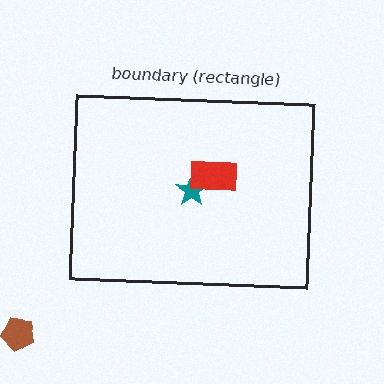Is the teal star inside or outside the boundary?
Inside.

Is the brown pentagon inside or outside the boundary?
Outside.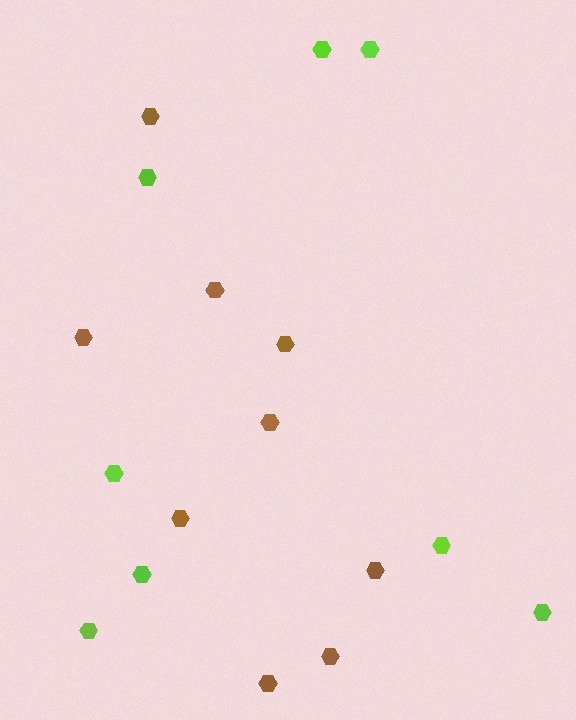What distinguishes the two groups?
There are 2 groups: one group of brown hexagons (9) and one group of lime hexagons (8).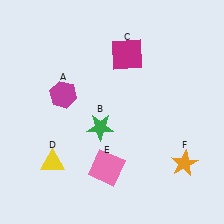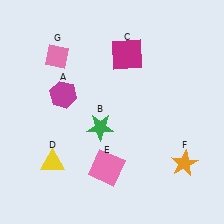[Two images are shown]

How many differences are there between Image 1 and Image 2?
There is 1 difference between the two images.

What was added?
A pink diamond (G) was added in Image 2.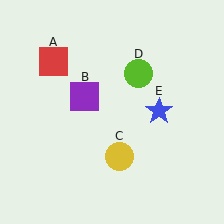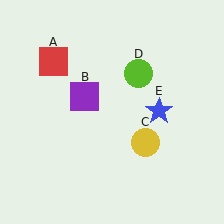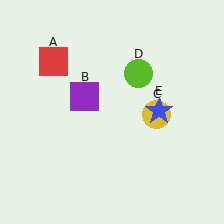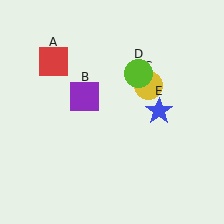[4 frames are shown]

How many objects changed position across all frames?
1 object changed position: yellow circle (object C).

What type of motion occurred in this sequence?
The yellow circle (object C) rotated counterclockwise around the center of the scene.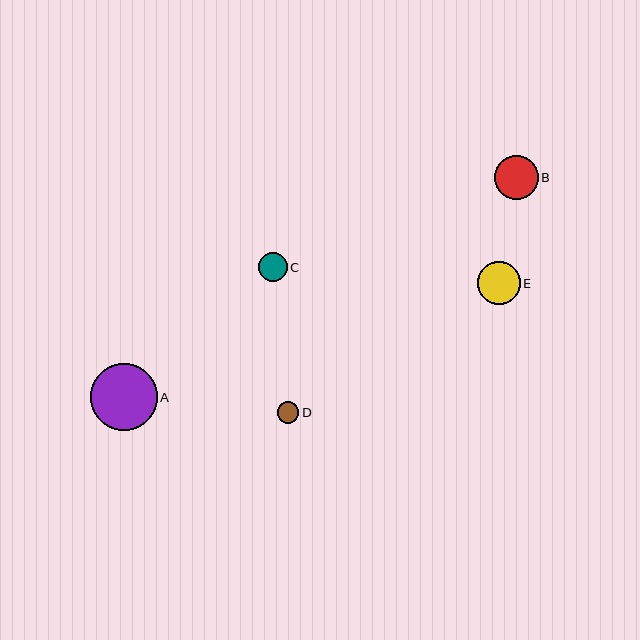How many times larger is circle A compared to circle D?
Circle A is approximately 3.1 times the size of circle D.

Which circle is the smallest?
Circle D is the smallest with a size of approximately 21 pixels.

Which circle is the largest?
Circle A is the largest with a size of approximately 67 pixels.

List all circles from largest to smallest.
From largest to smallest: A, B, E, C, D.